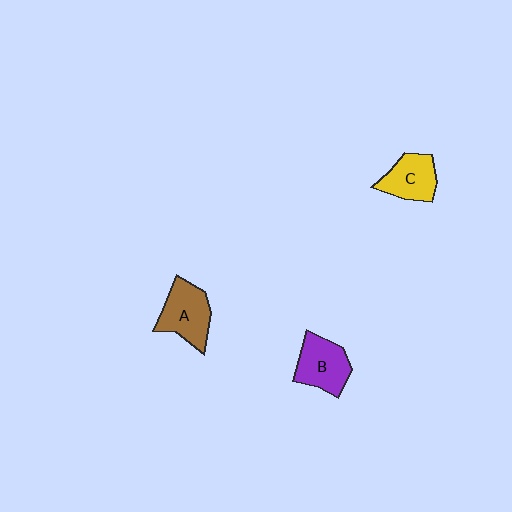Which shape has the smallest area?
Shape C (yellow).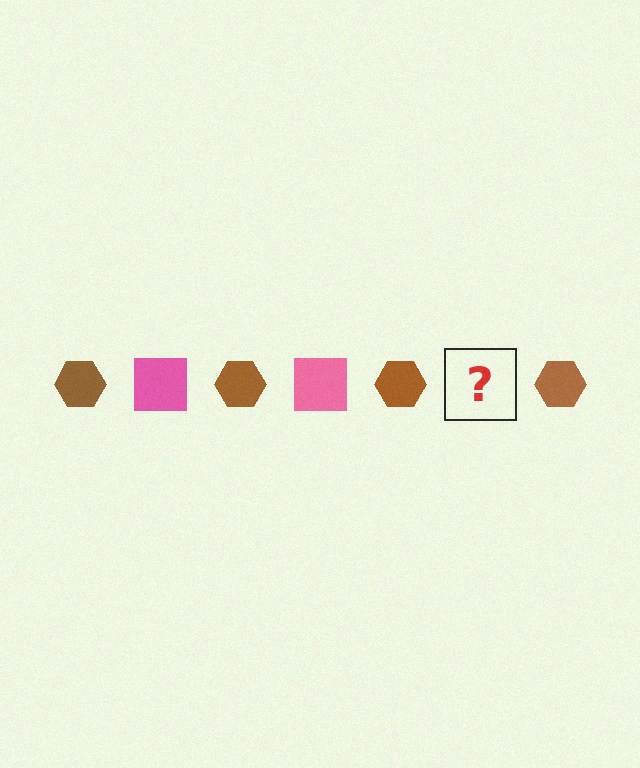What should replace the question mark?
The question mark should be replaced with a pink square.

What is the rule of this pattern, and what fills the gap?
The rule is that the pattern alternates between brown hexagon and pink square. The gap should be filled with a pink square.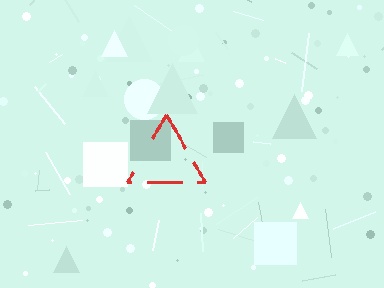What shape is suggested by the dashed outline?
The dashed outline suggests a triangle.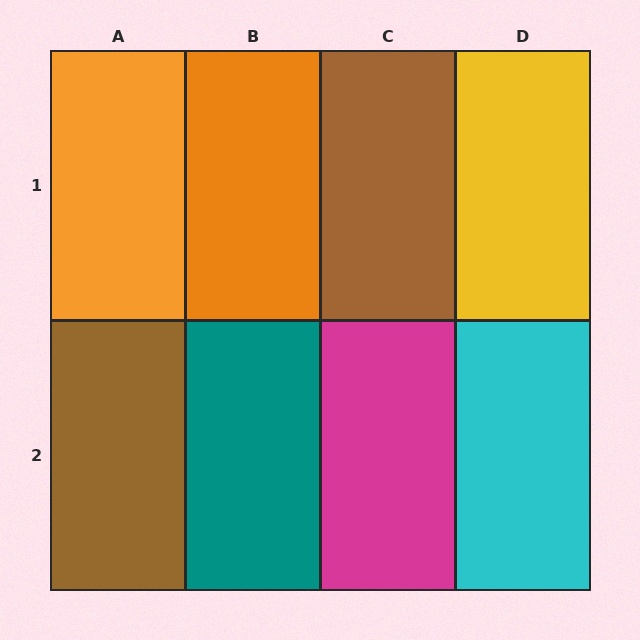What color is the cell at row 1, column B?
Orange.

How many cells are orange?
2 cells are orange.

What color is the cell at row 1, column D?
Yellow.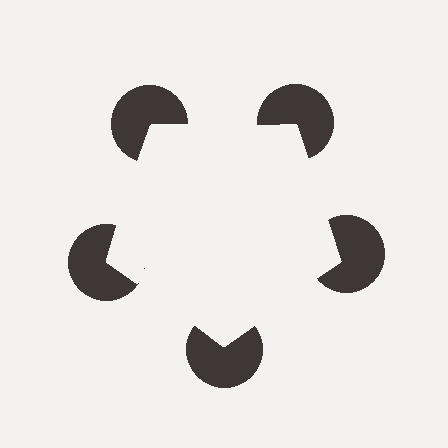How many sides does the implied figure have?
5 sides.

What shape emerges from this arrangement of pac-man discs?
An illusory pentagon — its edges are inferred from the aligned wedge cuts in the pac-man discs, not physically drawn.